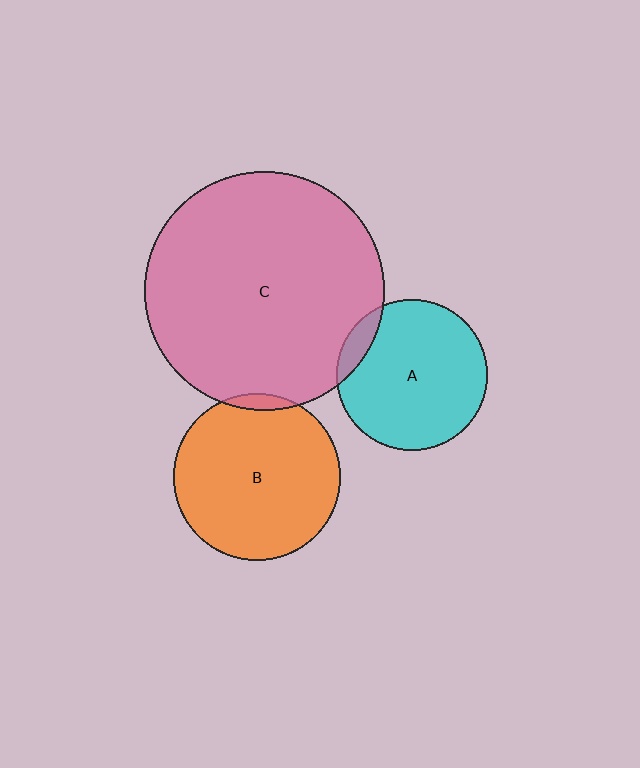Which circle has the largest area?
Circle C (pink).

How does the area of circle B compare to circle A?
Approximately 1.2 times.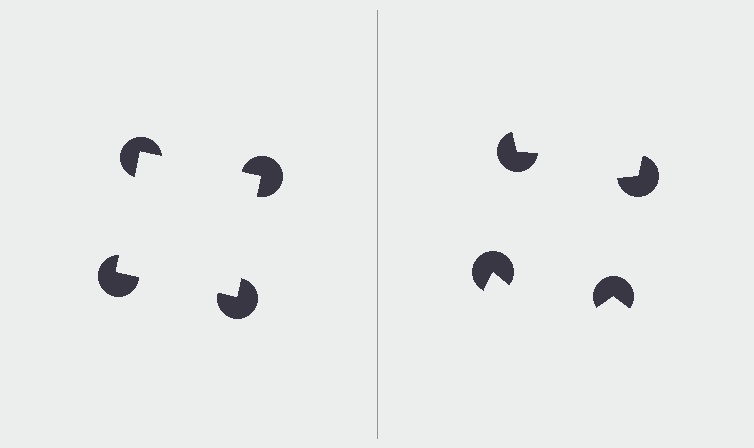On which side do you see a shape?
An illusory square appears on the left side. On the right side the wedge cuts are rotated, so no coherent shape forms.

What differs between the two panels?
The pac-man discs are positioned identically on both sides; only the wedge orientations differ. On the left they align to a square; on the right they are misaligned.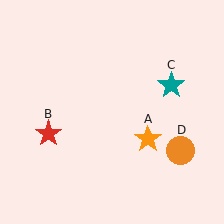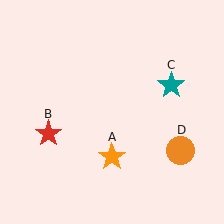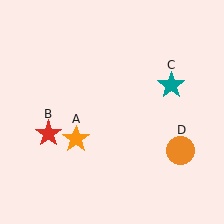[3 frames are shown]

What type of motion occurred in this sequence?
The orange star (object A) rotated clockwise around the center of the scene.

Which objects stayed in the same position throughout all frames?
Red star (object B) and teal star (object C) and orange circle (object D) remained stationary.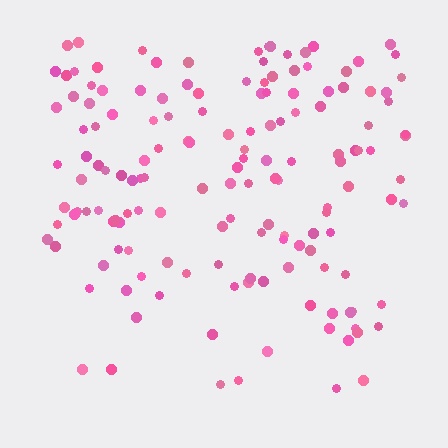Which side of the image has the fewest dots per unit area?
The bottom.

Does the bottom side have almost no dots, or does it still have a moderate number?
Still a moderate number, just noticeably fewer than the top.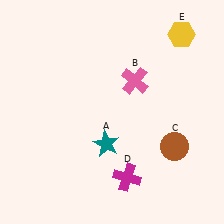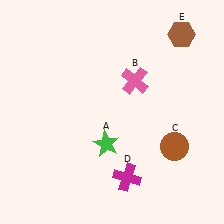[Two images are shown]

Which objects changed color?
A changed from teal to green. E changed from yellow to brown.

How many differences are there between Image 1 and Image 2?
There are 2 differences between the two images.